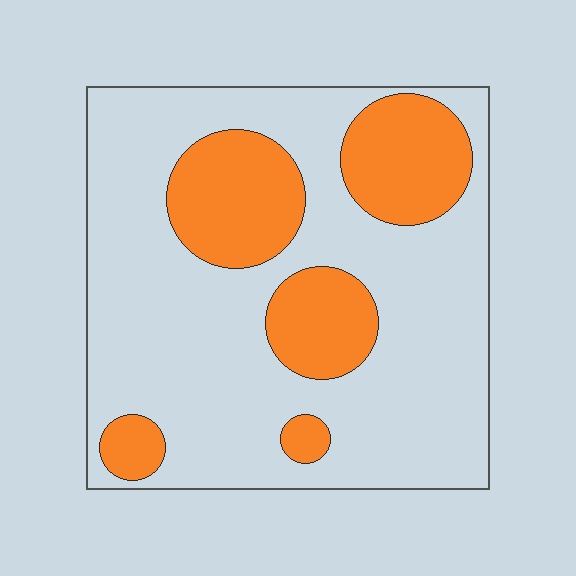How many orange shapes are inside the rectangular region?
5.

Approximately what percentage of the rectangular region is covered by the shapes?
Approximately 30%.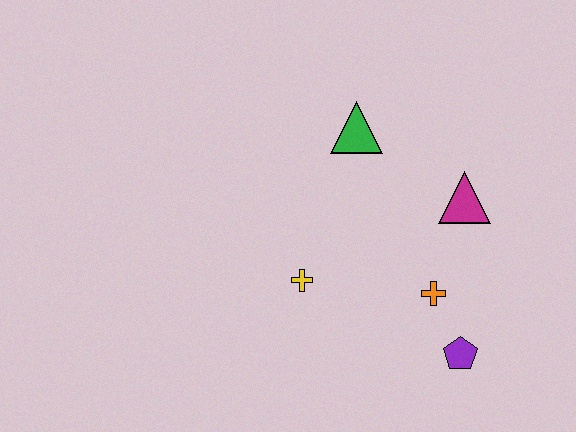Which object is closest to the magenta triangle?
The orange cross is closest to the magenta triangle.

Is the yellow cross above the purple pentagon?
Yes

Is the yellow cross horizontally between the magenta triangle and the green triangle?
No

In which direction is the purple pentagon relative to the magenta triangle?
The purple pentagon is below the magenta triangle.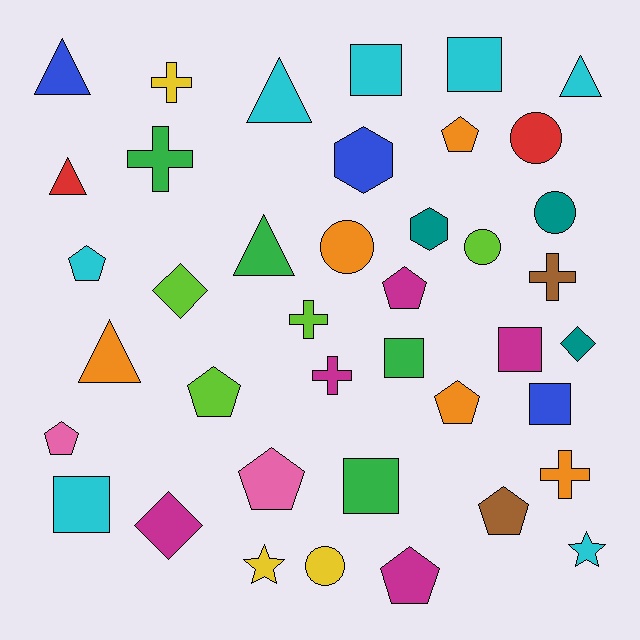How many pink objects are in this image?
There are 2 pink objects.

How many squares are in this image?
There are 7 squares.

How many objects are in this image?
There are 40 objects.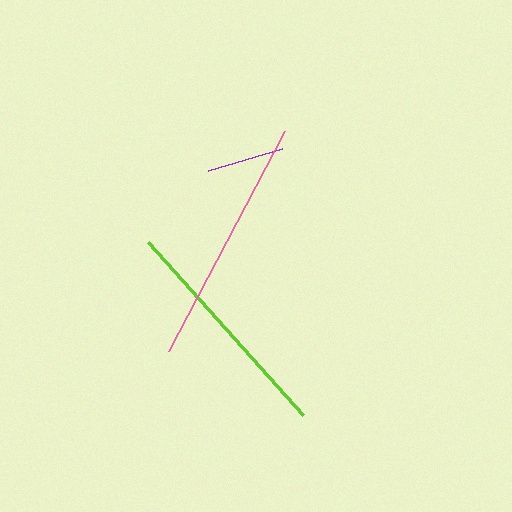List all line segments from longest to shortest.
From longest to shortest: pink, lime, purple.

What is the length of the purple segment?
The purple segment is approximately 77 pixels long.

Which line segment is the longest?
The pink line is the longest at approximately 249 pixels.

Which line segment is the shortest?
The purple line is the shortest at approximately 77 pixels.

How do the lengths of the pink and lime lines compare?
The pink and lime lines are approximately the same length.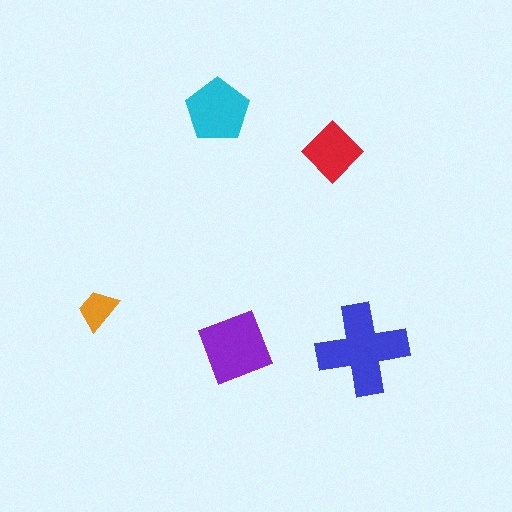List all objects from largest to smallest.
The blue cross, the purple square, the cyan pentagon, the red diamond, the orange trapezoid.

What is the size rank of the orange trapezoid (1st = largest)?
5th.